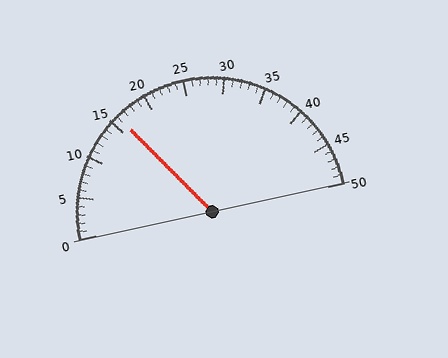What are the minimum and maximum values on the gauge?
The gauge ranges from 0 to 50.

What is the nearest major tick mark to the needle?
The nearest major tick mark is 15.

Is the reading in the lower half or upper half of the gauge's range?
The reading is in the lower half of the range (0 to 50).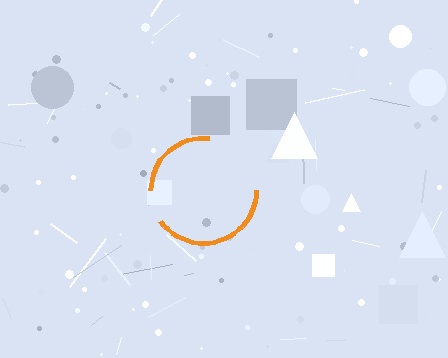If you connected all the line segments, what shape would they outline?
They would outline a circle.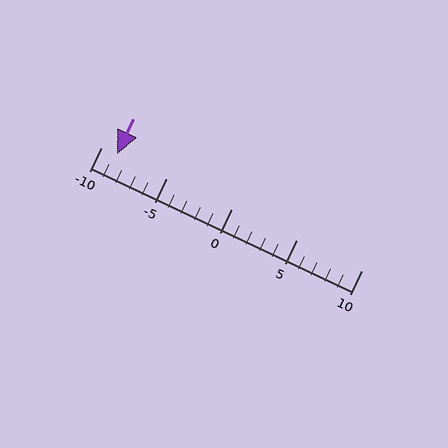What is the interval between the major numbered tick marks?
The major tick marks are spaced 5 units apart.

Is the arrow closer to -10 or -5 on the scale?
The arrow is closer to -10.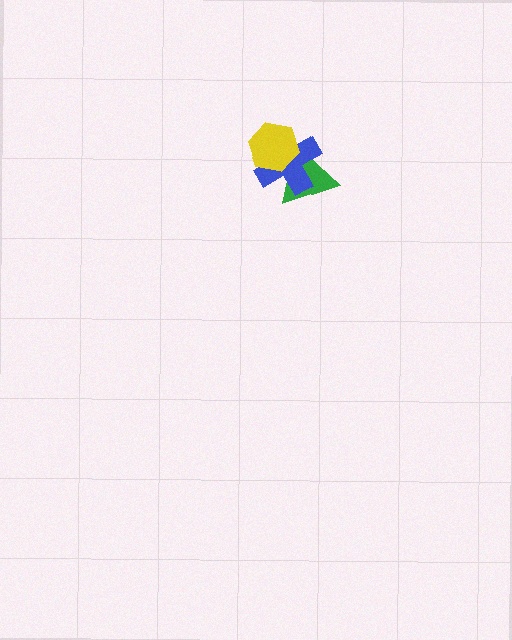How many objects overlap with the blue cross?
2 objects overlap with the blue cross.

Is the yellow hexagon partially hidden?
No, no other shape covers it.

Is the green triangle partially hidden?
Yes, it is partially covered by another shape.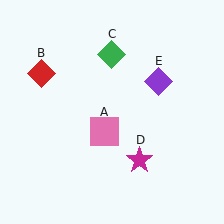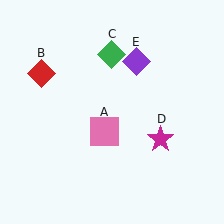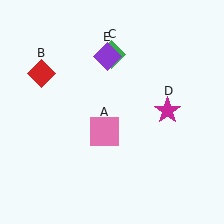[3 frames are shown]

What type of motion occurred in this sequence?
The magenta star (object D), purple diamond (object E) rotated counterclockwise around the center of the scene.